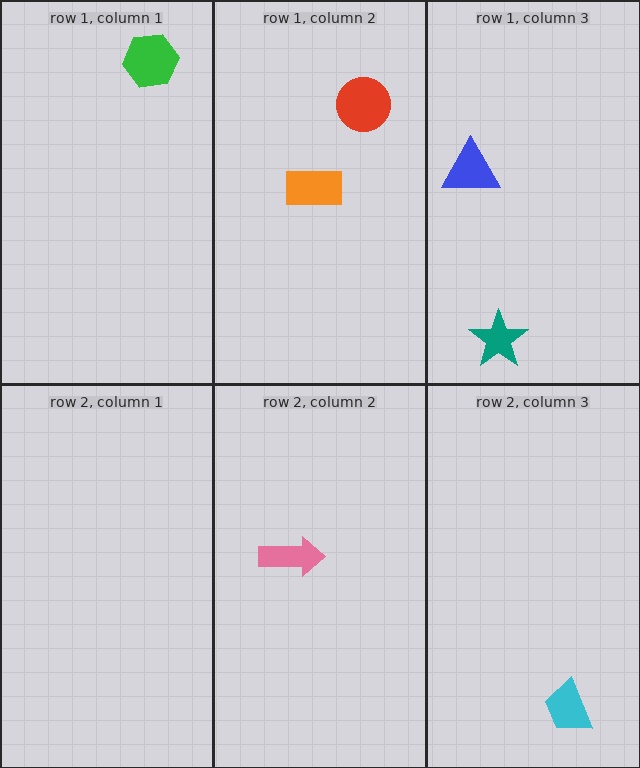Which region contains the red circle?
The row 1, column 2 region.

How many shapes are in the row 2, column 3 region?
1.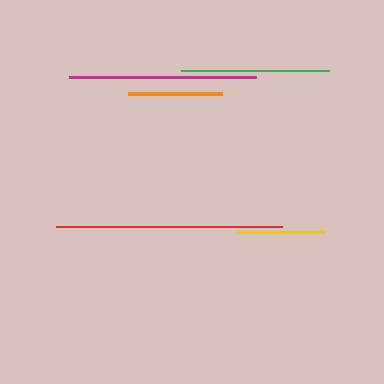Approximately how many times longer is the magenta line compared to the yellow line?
The magenta line is approximately 2.1 times the length of the yellow line.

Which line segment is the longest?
The red line is the longest at approximately 226 pixels.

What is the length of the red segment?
The red segment is approximately 226 pixels long.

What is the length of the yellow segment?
The yellow segment is approximately 88 pixels long.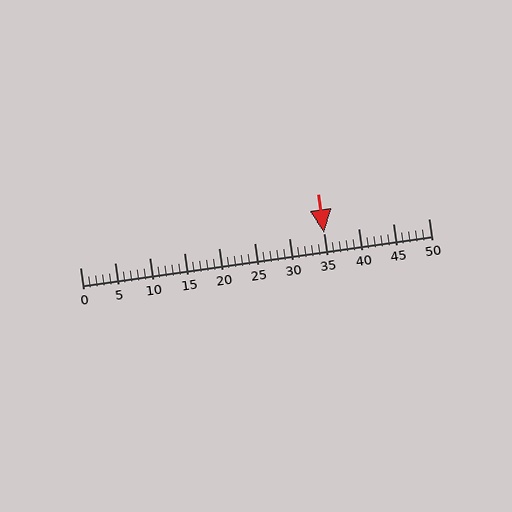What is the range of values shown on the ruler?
The ruler shows values from 0 to 50.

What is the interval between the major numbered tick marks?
The major tick marks are spaced 5 units apart.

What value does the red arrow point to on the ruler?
The red arrow points to approximately 35.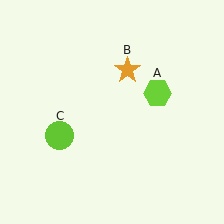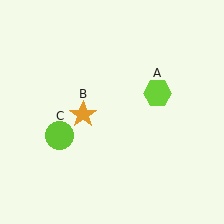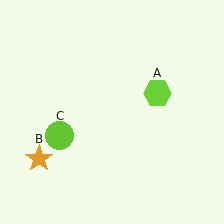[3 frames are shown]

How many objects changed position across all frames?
1 object changed position: orange star (object B).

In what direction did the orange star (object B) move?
The orange star (object B) moved down and to the left.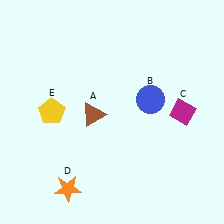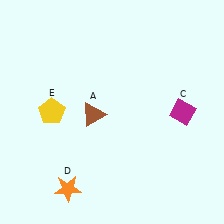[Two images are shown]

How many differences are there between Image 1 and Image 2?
There is 1 difference between the two images.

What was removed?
The blue circle (B) was removed in Image 2.